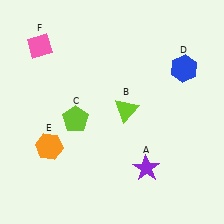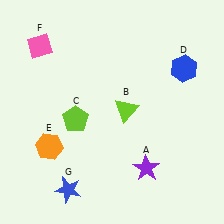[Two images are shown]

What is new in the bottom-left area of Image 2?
A blue star (G) was added in the bottom-left area of Image 2.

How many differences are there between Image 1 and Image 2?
There is 1 difference between the two images.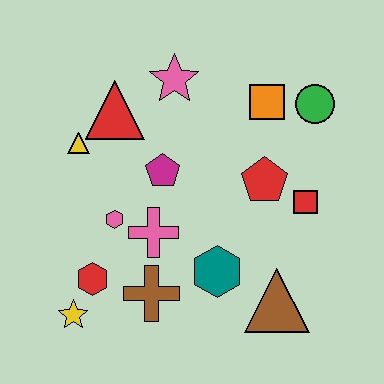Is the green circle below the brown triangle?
No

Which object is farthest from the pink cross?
The green circle is farthest from the pink cross.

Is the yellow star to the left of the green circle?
Yes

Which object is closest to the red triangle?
The yellow triangle is closest to the red triangle.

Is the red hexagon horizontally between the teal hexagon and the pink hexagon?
No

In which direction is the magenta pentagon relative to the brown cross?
The magenta pentagon is above the brown cross.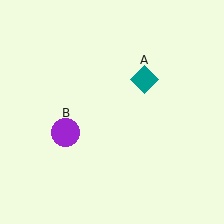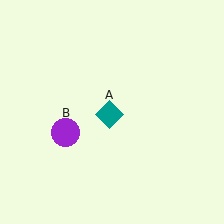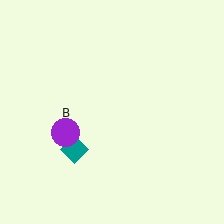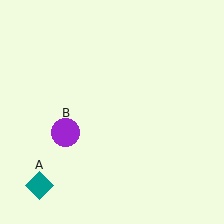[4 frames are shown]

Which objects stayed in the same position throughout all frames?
Purple circle (object B) remained stationary.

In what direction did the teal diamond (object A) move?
The teal diamond (object A) moved down and to the left.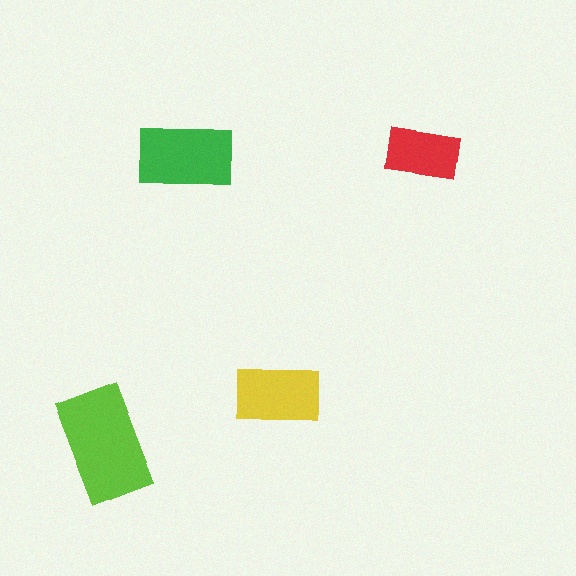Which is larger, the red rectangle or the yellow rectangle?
The yellow one.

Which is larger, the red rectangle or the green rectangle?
The green one.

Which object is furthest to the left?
The lime rectangle is leftmost.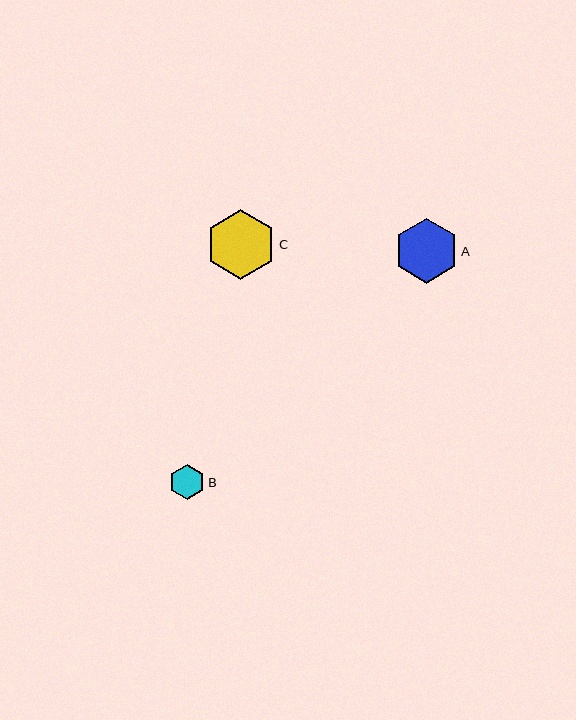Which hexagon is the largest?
Hexagon C is the largest with a size of approximately 69 pixels.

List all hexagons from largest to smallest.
From largest to smallest: C, A, B.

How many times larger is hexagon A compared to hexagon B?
Hexagon A is approximately 1.8 times the size of hexagon B.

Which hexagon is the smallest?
Hexagon B is the smallest with a size of approximately 35 pixels.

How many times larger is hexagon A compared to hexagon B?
Hexagon A is approximately 1.8 times the size of hexagon B.